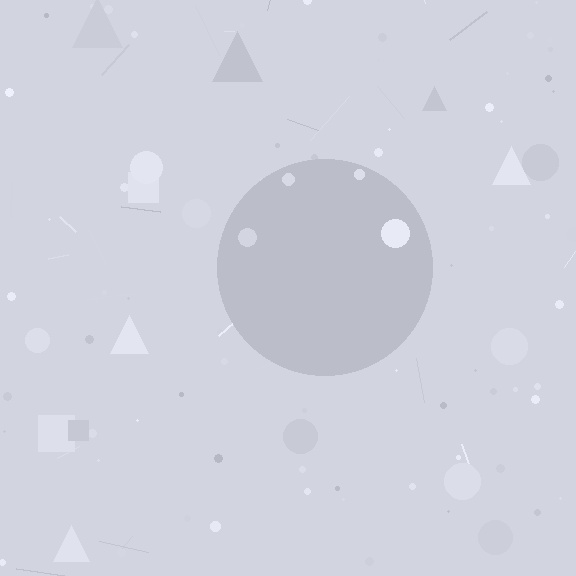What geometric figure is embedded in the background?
A circle is embedded in the background.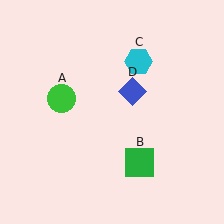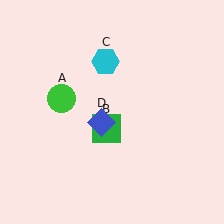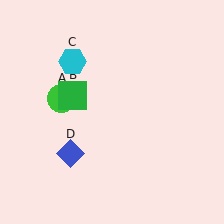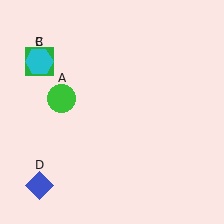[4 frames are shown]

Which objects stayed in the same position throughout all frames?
Green circle (object A) remained stationary.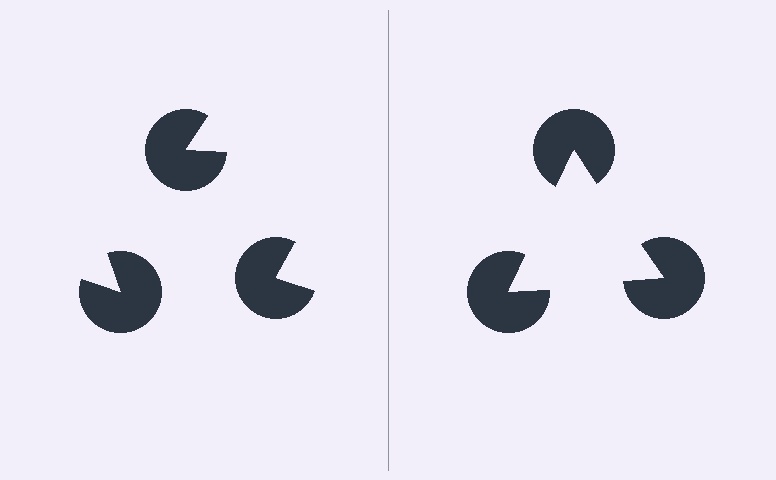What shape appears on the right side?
An illusory triangle.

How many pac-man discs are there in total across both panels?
6 — 3 on each side.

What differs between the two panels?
The pac-man discs are positioned identically on both sides; only the wedge orientations differ. On the right they align to a triangle; on the left they are misaligned.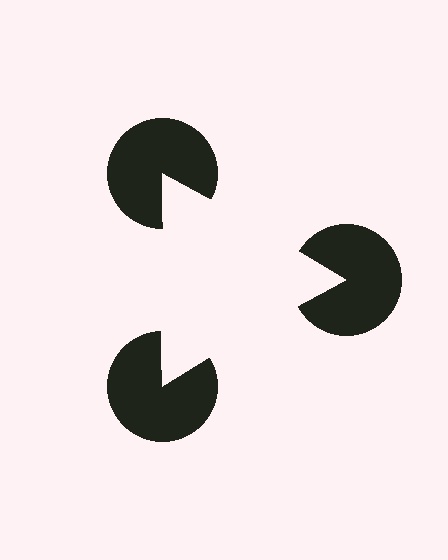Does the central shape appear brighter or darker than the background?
It typically appears slightly brighter than the background, even though no actual brightness change is drawn.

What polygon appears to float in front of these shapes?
An illusory triangle — its edges are inferred from the aligned wedge cuts in the pac-man discs, not physically drawn.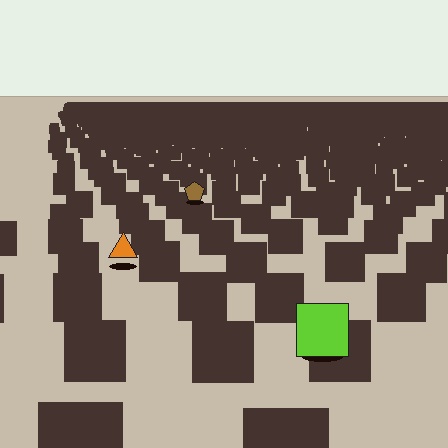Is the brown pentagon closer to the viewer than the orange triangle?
No. The orange triangle is closer — you can tell from the texture gradient: the ground texture is coarser near it.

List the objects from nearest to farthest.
From nearest to farthest: the lime square, the orange triangle, the brown pentagon.